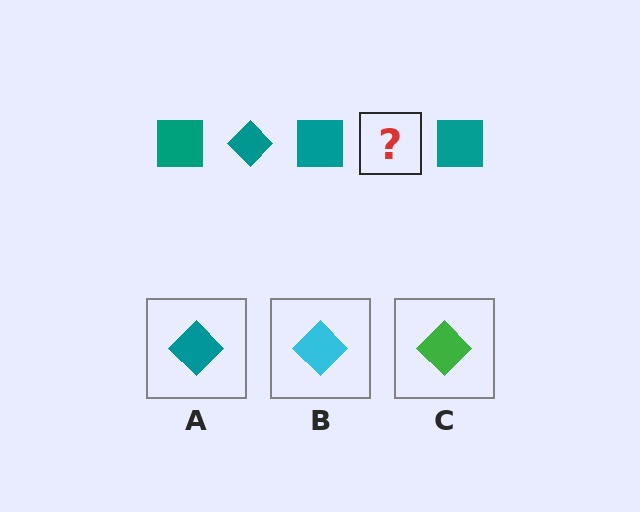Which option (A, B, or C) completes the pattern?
A.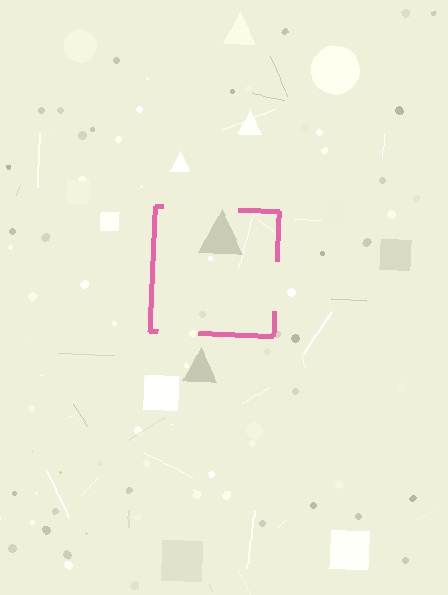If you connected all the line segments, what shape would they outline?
They would outline a square.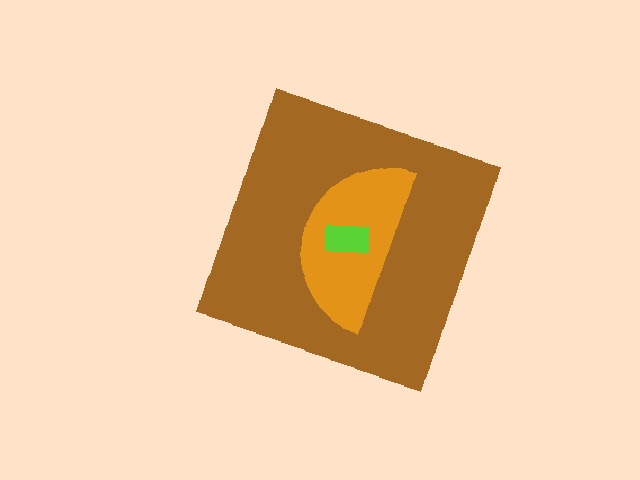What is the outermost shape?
The brown diamond.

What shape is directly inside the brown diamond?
The orange semicircle.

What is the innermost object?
The lime rectangle.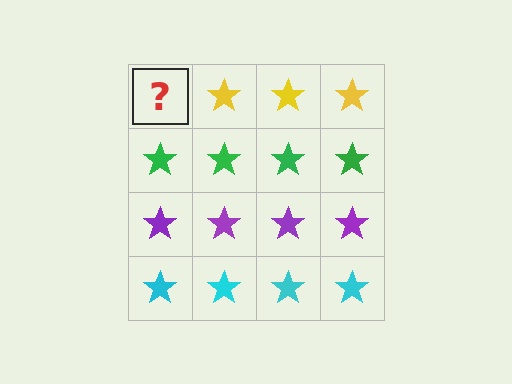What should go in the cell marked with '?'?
The missing cell should contain a yellow star.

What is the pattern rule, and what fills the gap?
The rule is that each row has a consistent color. The gap should be filled with a yellow star.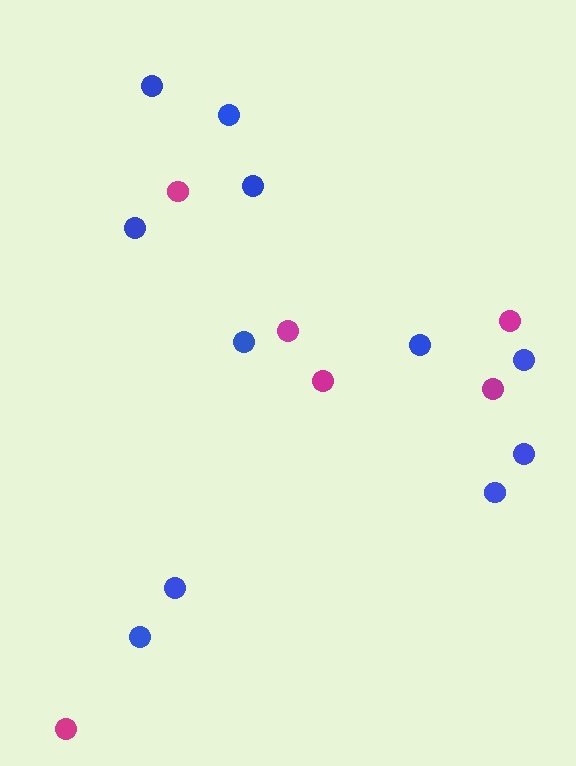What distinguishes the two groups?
There are 2 groups: one group of blue circles (11) and one group of magenta circles (6).